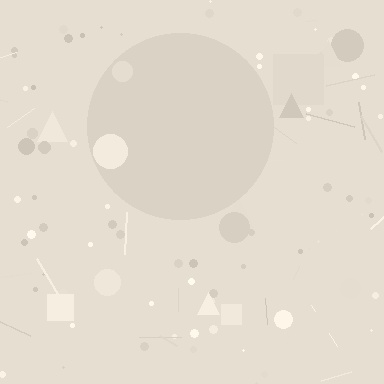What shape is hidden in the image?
A circle is hidden in the image.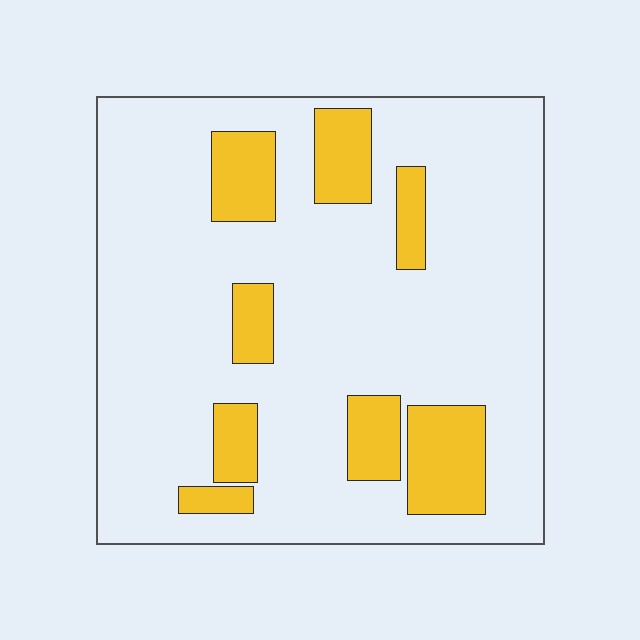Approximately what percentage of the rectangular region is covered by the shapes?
Approximately 20%.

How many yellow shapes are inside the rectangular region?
8.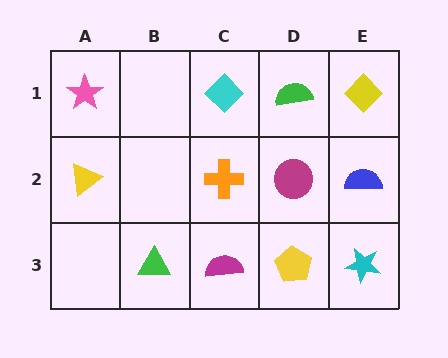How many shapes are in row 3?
4 shapes.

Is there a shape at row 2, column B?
No, that cell is empty.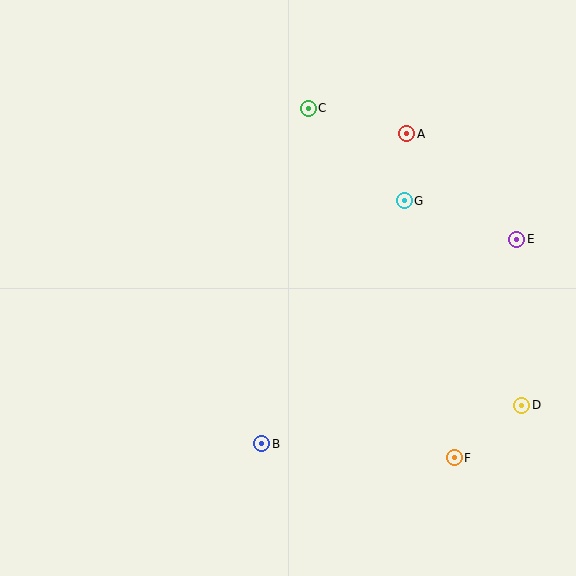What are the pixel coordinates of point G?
Point G is at (404, 201).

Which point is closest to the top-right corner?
Point A is closest to the top-right corner.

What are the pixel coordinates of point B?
Point B is at (261, 444).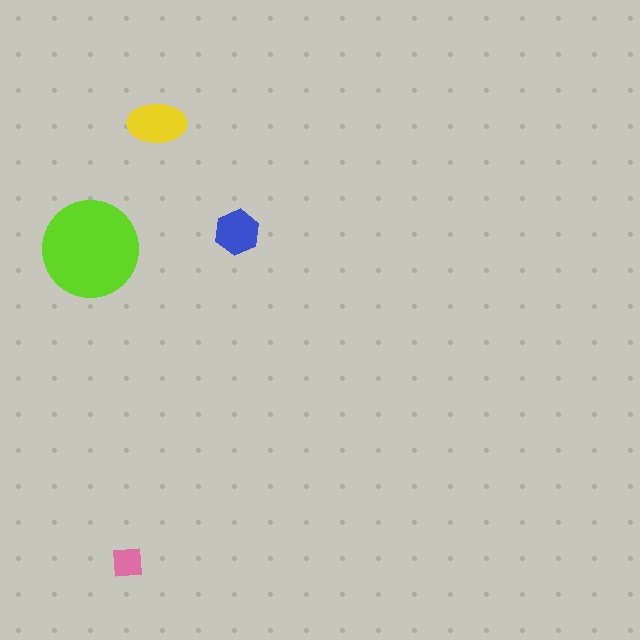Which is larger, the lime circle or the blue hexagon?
The lime circle.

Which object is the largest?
The lime circle.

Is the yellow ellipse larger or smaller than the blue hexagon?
Larger.